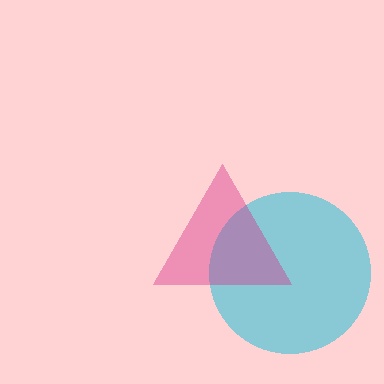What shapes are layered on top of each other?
The layered shapes are: a cyan circle, a magenta triangle.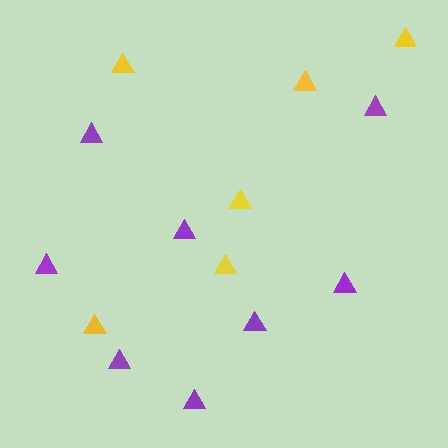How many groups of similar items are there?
There are 2 groups: one group of purple triangles (8) and one group of yellow triangles (6).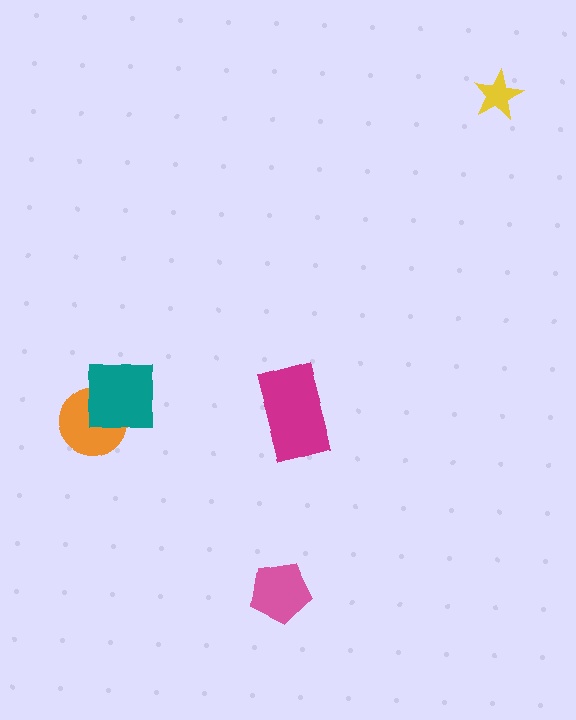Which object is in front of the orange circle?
The teal square is in front of the orange circle.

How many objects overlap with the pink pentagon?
0 objects overlap with the pink pentagon.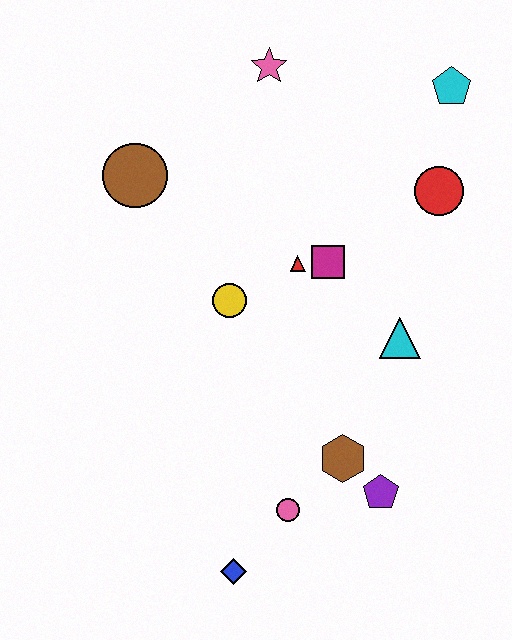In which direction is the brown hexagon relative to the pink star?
The brown hexagon is below the pink star.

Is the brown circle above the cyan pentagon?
No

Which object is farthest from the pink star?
The blue diamond is farthest from the pink star.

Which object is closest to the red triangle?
The magenta square is closest to the red triangle.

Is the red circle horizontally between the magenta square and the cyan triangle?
No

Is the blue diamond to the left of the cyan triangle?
Yes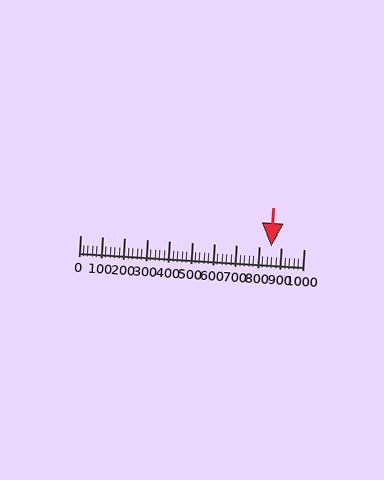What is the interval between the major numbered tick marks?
The major tick marks are spaced 100 units apart.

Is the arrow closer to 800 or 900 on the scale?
The arrow is closer to 900.